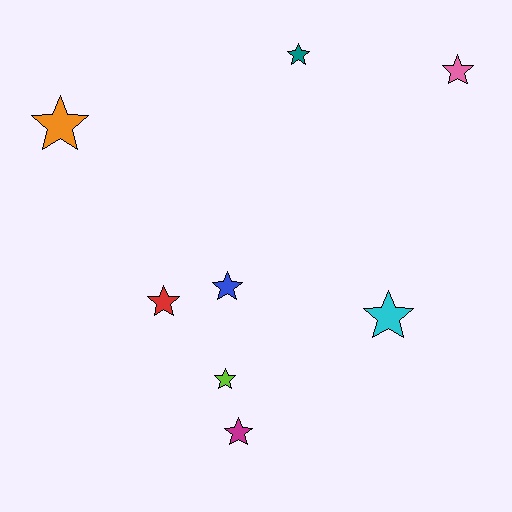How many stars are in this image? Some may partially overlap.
There are 8 stars.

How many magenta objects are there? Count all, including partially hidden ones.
There is 1 magenta object.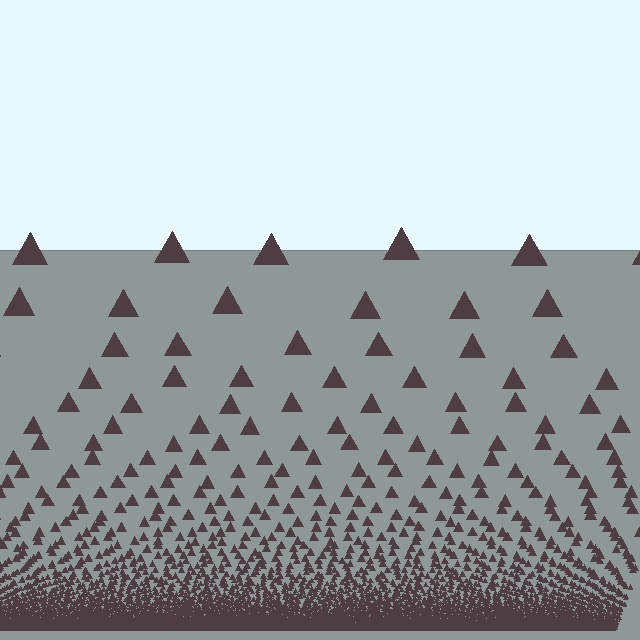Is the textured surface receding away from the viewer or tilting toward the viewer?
The surface appears to tilt toward the viewer. Texture elements get larger and sparser toward the top.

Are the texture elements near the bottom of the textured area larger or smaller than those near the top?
Smaller. The gradient is inverted — elements near the bottom are smaller and denser.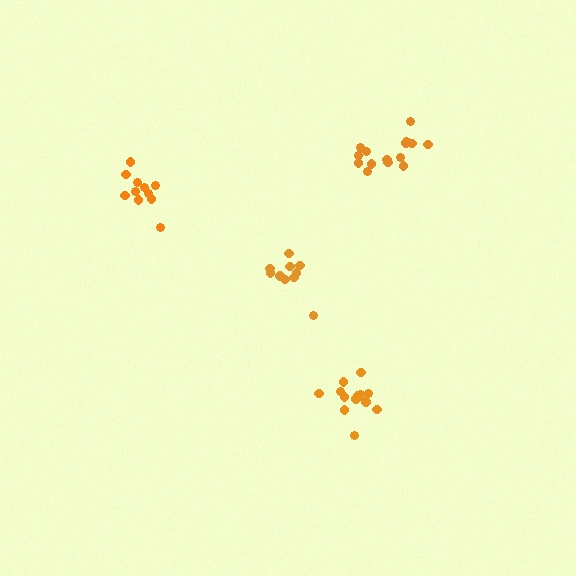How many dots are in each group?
Group 1: 11 dots, Group 2: 14 dots, Group 3: 15 dots, Group 4: 10 dots (50 total).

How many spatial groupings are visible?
There are 4 spatial groupings.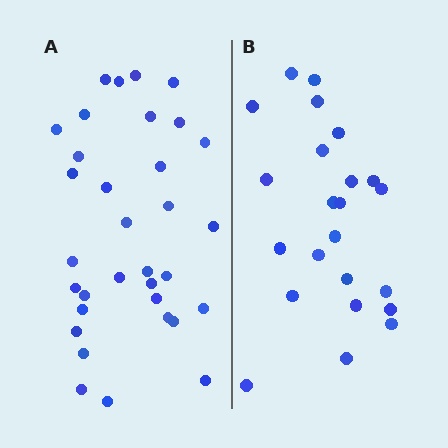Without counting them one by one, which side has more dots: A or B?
Region A (the left region) has more dots.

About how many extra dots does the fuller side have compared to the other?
Region A has roughly 10 or so more dots than region B.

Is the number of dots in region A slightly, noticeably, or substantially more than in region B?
Region A has noticeably more, but not dramatically so. The ratio is roughly 1.4 to 1.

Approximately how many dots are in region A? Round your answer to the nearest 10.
About 30 dots. (The exact count is 33, which rounds to 30.)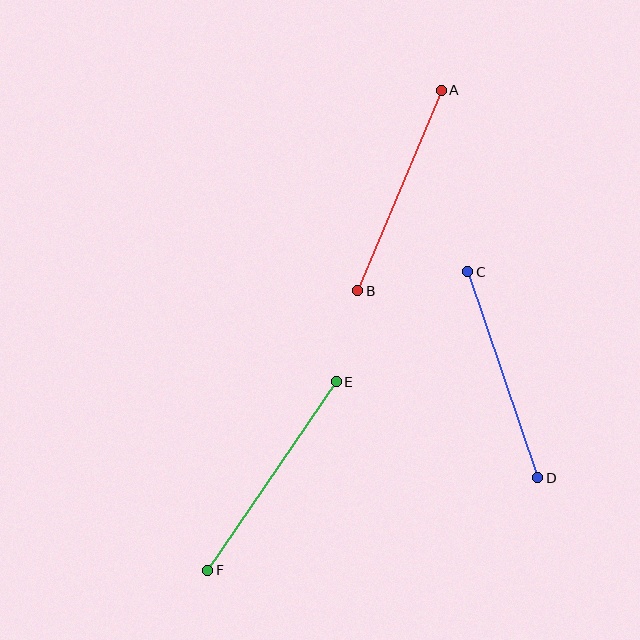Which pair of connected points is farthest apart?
Points E and F are farthest apart.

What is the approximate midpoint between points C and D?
The midpoint is at approximately (503, 375) pixels.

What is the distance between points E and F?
The distance is approximately 228 pixels.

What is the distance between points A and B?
The distance is approximately 217 pixels.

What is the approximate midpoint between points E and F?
The midpoint is at approximately (272, 476) pixels.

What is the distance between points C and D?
The distance is approximately 218 pixels.